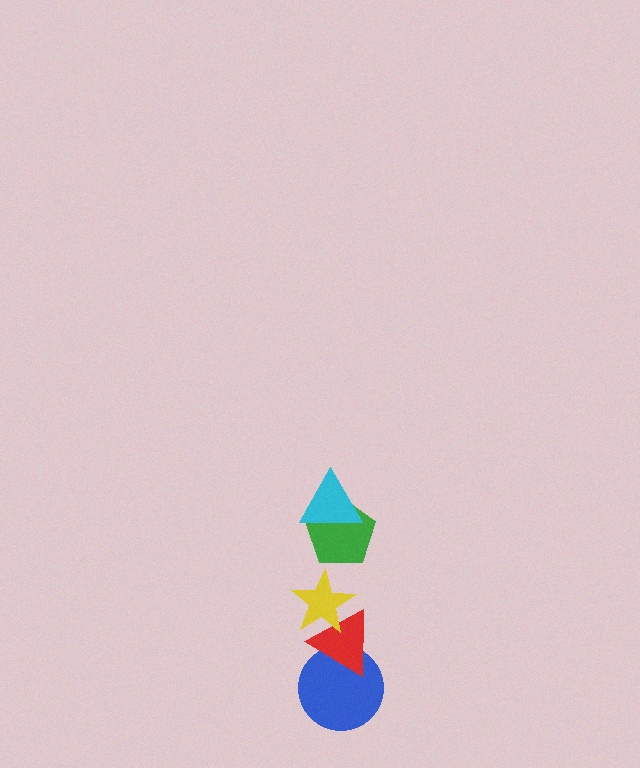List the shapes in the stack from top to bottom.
From top to bottom: the cyan triangle, the green pentagon, the yellow star, the red triangle, the blue circle.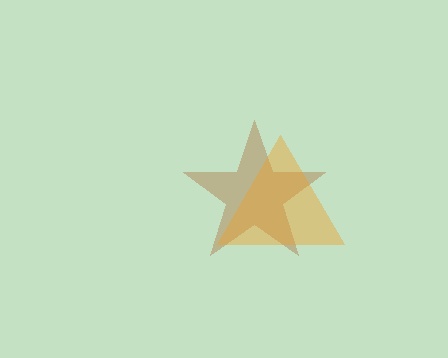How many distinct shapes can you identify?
There are 2 distinct shapes: a brown star, an orange triangle.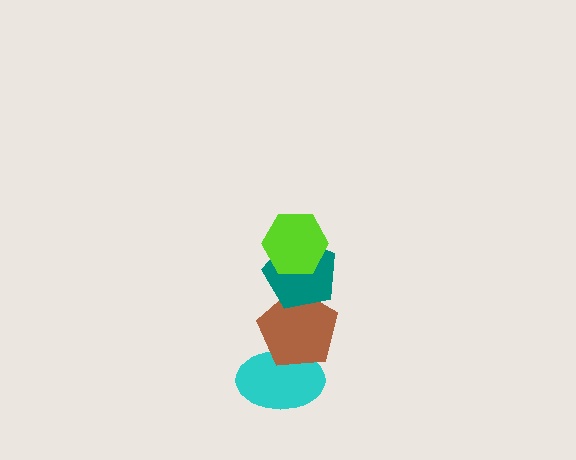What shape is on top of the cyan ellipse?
The brown pentagon is on top of the cyan ellipse.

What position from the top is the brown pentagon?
The brown pentagon is 3rd from the top.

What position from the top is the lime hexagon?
The lime hexagon is 1st from the top.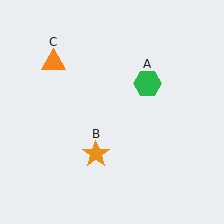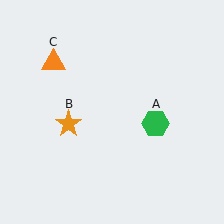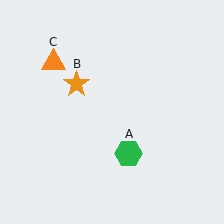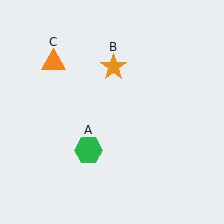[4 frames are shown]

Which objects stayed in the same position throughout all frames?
Orange triangle (object C) remained stationary.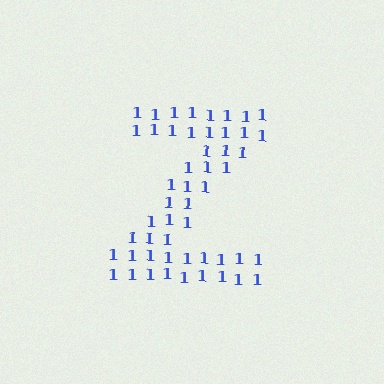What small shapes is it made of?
It is made of small digit 1's.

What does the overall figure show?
The overall figure shows the letter Z.